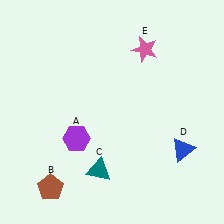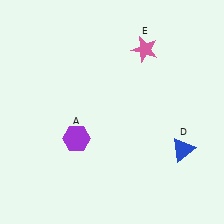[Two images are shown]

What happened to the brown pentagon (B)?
The brown pentagon (B) was removed in Image 2. It was in the bottom-left area of Image 1.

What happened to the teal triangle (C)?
The teal triangle (C) was removed in Image 2. It was in the bottom-left area of Image 1.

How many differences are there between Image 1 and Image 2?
There are 2 differences between the two images.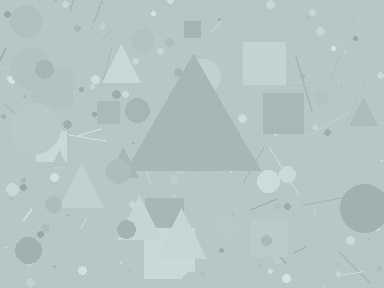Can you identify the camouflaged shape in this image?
The camouflaged shape is a triangle.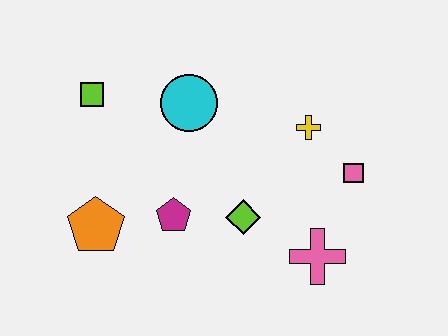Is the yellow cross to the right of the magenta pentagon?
Yes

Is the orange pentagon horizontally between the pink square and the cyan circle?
No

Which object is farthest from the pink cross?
The lime square is farthest from the pink cross.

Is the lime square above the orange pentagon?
Yes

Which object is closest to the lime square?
The cyan circle is closest to the lime square.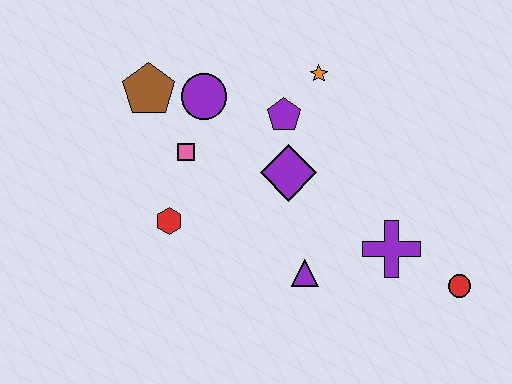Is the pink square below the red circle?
No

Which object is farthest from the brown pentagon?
The red circle is farthest from the brown pentagon.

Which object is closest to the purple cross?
The red circle is closest to the purple cross.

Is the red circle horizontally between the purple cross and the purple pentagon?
No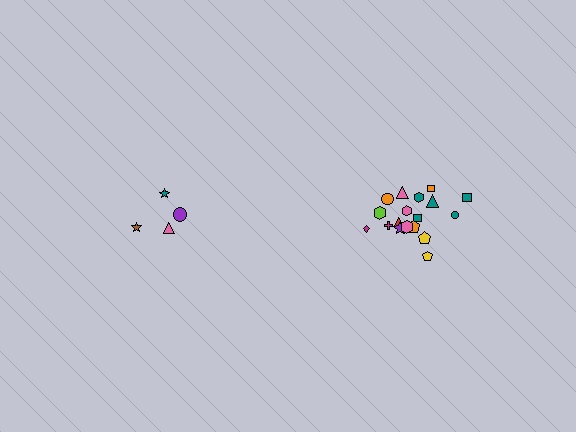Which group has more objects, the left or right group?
The right group.